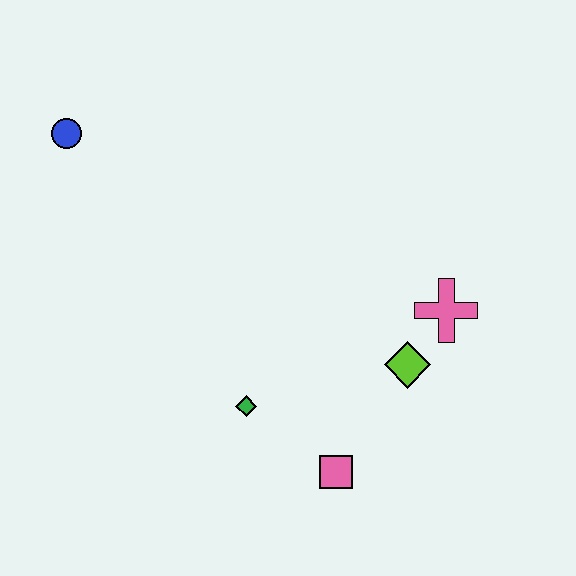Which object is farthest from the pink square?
The blue circle is farthest from the pink square.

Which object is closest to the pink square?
The green diamond is closest to the pink square.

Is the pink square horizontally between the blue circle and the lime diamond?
Yes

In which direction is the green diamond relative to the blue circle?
The green diamond is below the blue circle.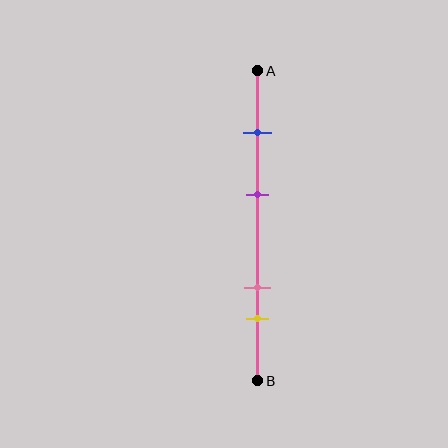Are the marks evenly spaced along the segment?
No, the marks are not evenly spaced.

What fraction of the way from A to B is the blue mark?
The blue mark is approximately 20% (0.2) of the way from A to B.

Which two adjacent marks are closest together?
The pink and yellow marks are the closest adjacent pair.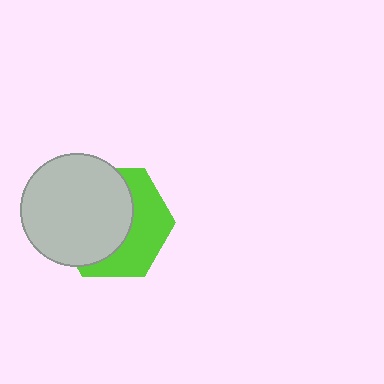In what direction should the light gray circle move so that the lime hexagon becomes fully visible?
The light gray circle should move left. That is the shortest direction to clear the overlap and leave the lime hexagon fully visible.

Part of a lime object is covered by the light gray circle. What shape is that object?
It is a hexagon.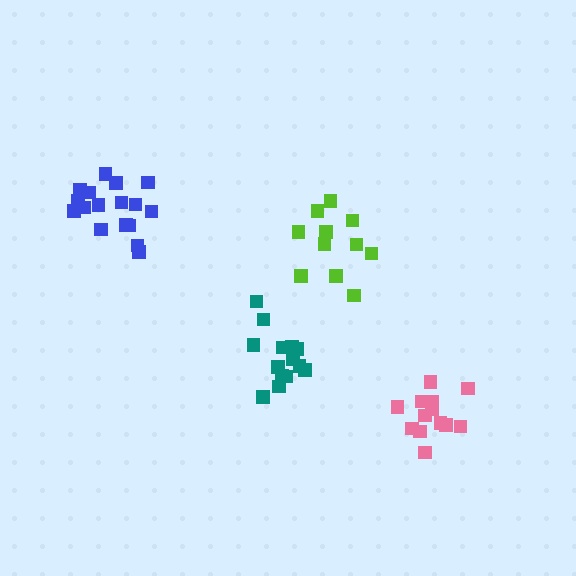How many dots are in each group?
Group 1: 11 dots, Group 2: 14 dots, Group 3: 17 dots, Group 4: 13 dots (55 total).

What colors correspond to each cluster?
The clusters are colored: lime, teal, blue, pink.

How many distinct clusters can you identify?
There are 4 distinct clusters.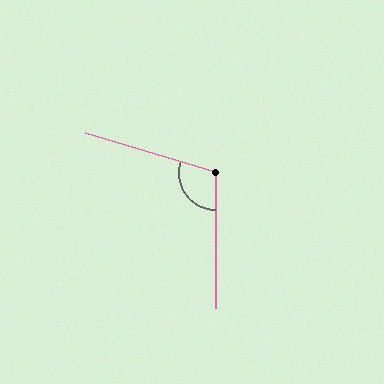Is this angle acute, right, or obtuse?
It is obtuse.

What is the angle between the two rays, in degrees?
Approximately 107 degrees.